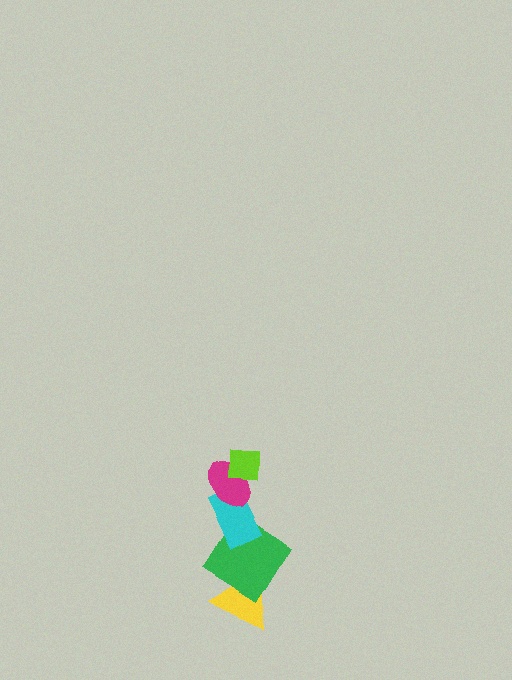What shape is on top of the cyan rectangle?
The magenta ellipse is on top of the cyan rectangle.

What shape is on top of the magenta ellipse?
The lime square is on top of the magenta ellipse.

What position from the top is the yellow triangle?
The yellow triangle is 5th from the top.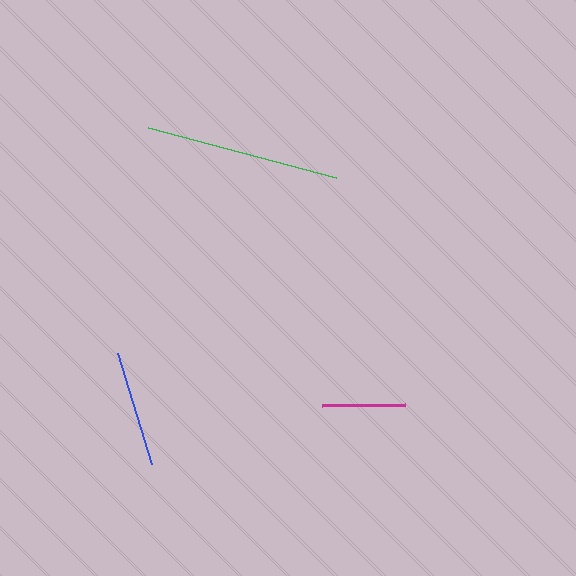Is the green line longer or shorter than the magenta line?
The green line is longer than the magenta line.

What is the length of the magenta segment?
The magenta segment is approximately 83 pixels long.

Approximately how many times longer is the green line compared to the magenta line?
The green line is approximately 2.3 times the length of the magenta line.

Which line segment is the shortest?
The magenta line is the shortest at approximately 83 pixels.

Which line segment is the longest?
The green line is the longest at approximately 195 pixels.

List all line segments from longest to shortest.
From longest to shortest: green, blue, magenta.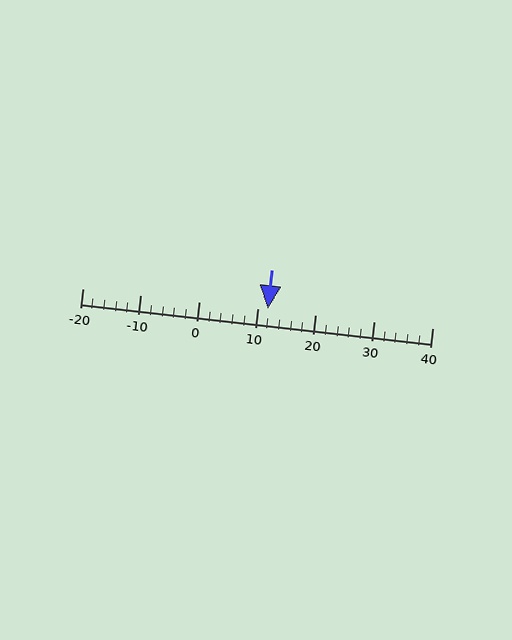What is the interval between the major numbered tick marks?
The major tick marks are spaced 10 units apart.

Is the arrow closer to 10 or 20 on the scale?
The arrow is closer to 10.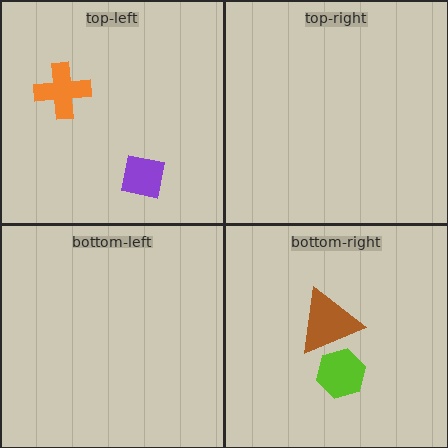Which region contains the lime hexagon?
The bottom-right region.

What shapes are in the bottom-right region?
The brown triangle, the lime hexagon.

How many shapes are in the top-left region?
2.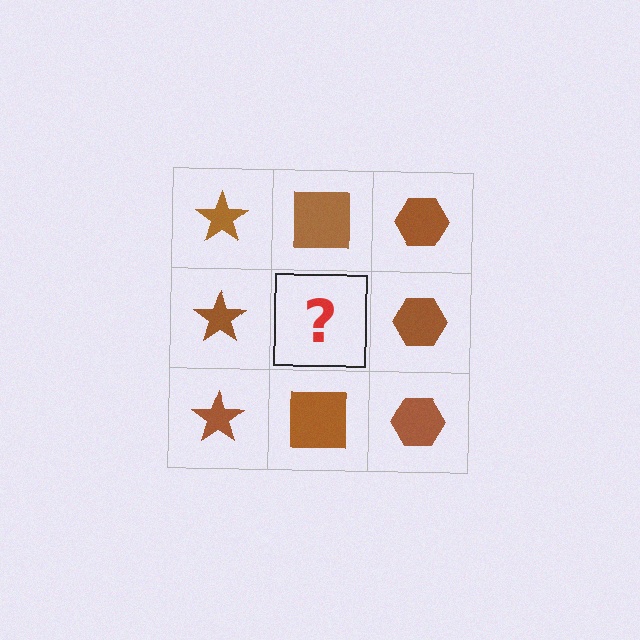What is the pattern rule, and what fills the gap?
The rule is that each column has a consistent shape. The gap should be filled with a brown square.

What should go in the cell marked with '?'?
The missing cell should contain a brown square.